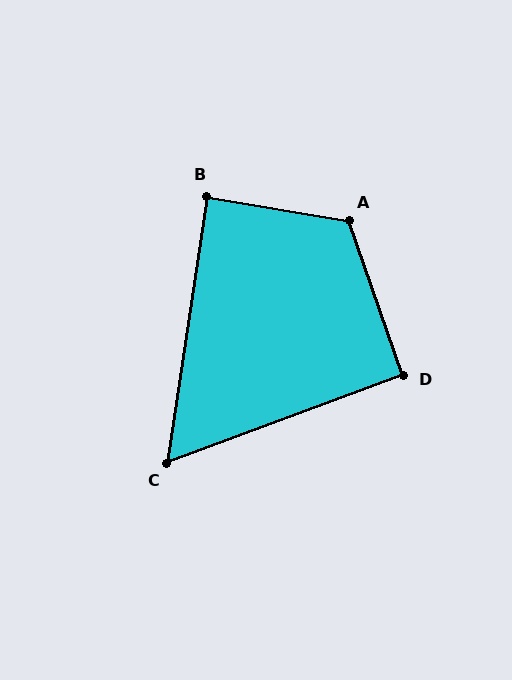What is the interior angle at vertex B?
Approximately 89 degrees (approximately right).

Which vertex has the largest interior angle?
A, at approximately 119 degrees.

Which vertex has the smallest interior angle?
C, at approximately 61 degrees.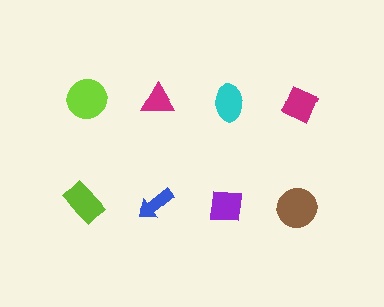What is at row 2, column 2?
A blue arrow.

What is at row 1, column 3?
A cyan ellipse.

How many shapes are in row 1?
4 shapes.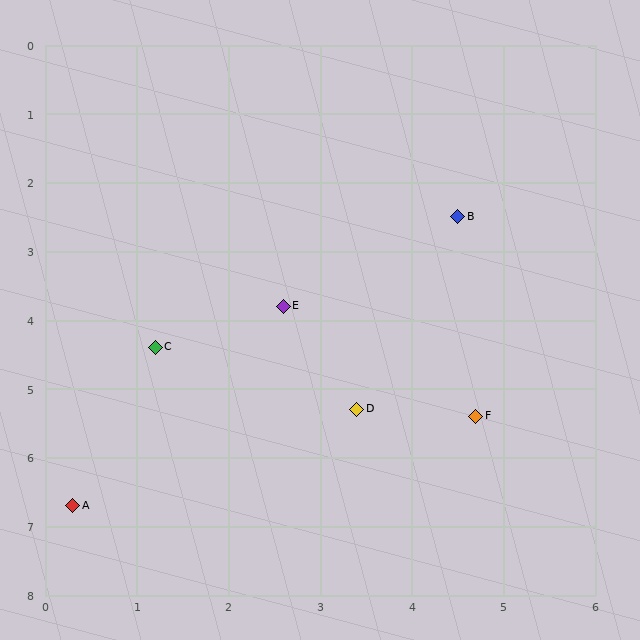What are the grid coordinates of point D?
Point D is at approximately (3.4, 5.3).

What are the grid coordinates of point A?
Point A is at approximately (0.3, 6.7).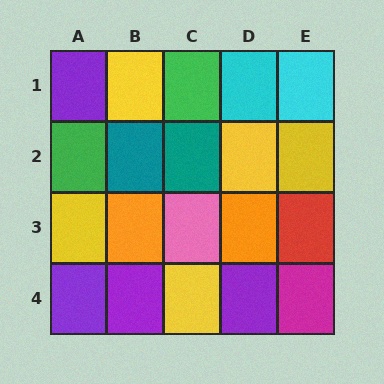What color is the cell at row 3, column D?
Orange.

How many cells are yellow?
5 cells are yellow.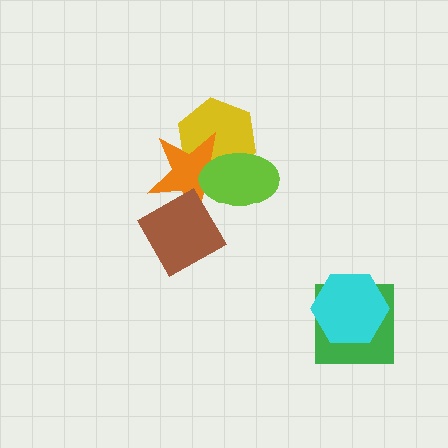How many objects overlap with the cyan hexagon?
1 object overlaps with the cyan hexagon.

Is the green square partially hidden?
Yes, it is partially covered by another shape.